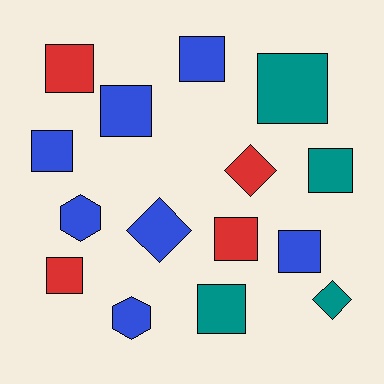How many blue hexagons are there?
There are 2 blue hexagons.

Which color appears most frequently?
Blue, with 7 objects.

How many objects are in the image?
There are 15 objects.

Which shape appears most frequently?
Square, with 10 objects.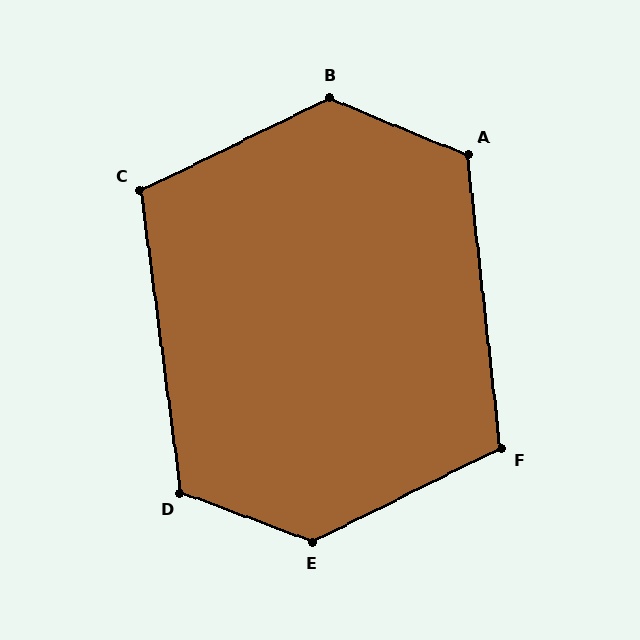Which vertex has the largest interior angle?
E, at approximately 133 degrees.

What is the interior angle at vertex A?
Approximately 119 degrees (obtuse).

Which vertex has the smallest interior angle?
C, at approximately 108 degrees.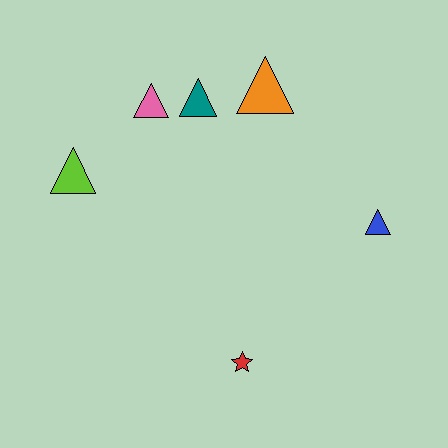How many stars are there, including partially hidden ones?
There is 1 star.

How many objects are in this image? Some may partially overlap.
There are 6 objects.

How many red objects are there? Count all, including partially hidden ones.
There is 1 red object.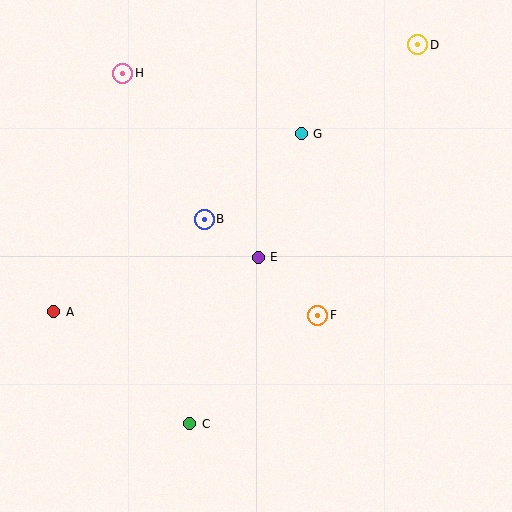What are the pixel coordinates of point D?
Point D is at (418, 45).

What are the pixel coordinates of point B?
Point B is at (204, 219).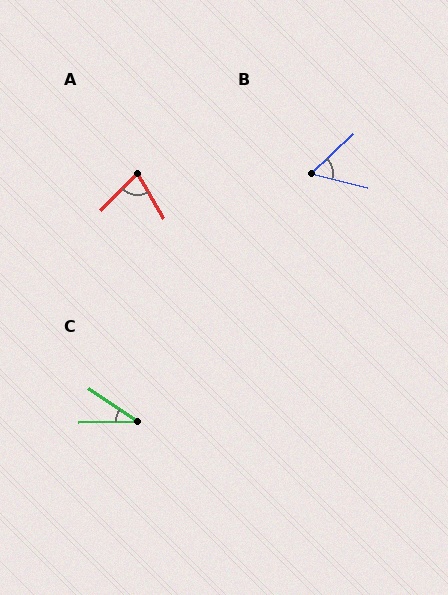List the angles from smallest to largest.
C (36°), B (57°), A (75°).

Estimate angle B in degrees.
Approximately 57 degrees.